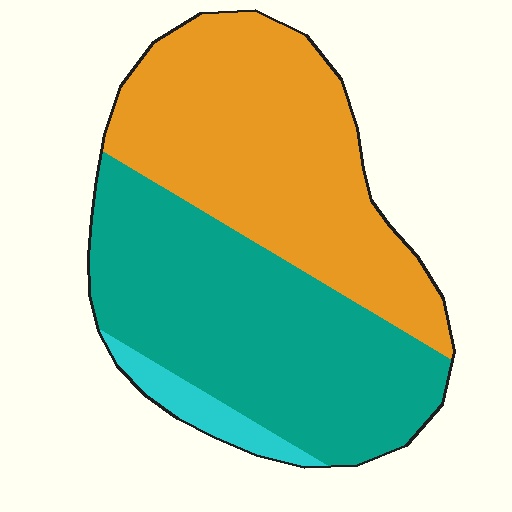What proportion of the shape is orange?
Orange takes up about one half (1/2) of the shape.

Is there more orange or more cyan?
Orange.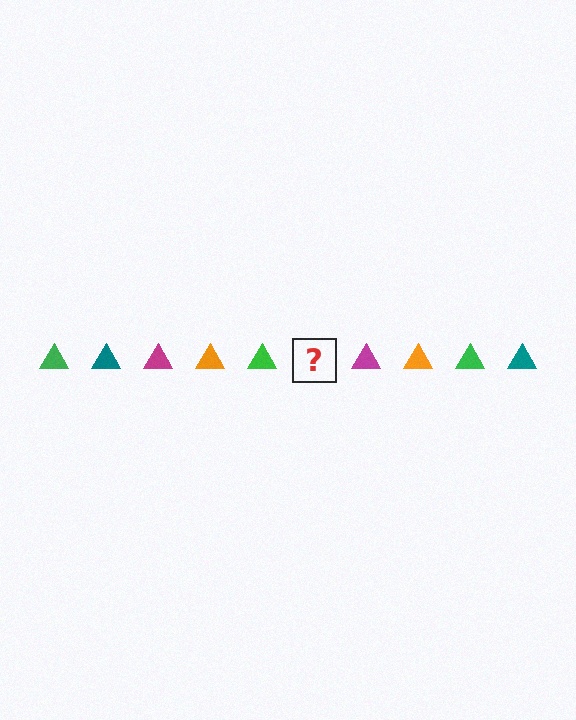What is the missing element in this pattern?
The missing element is a teal triangle.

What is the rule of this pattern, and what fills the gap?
The rule is that the pattern cycles through green, teal, magenta, orange triangles. The gap should be filled with a teal triangle.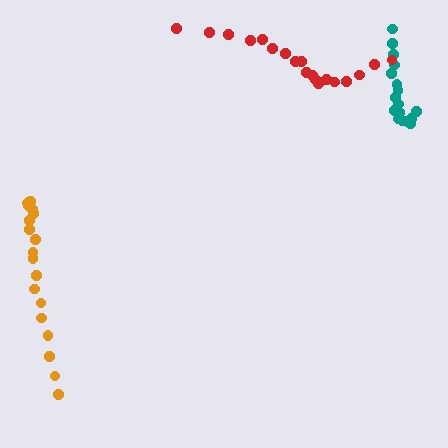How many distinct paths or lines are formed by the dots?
There are 3 distinct paths.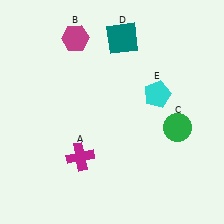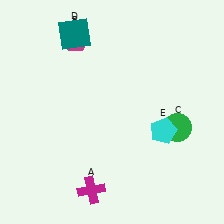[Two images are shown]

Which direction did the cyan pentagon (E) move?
The cyan pentagon (E) moved down.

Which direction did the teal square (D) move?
The teal square (D) moved left.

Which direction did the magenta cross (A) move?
The magenta cross (A) moved down.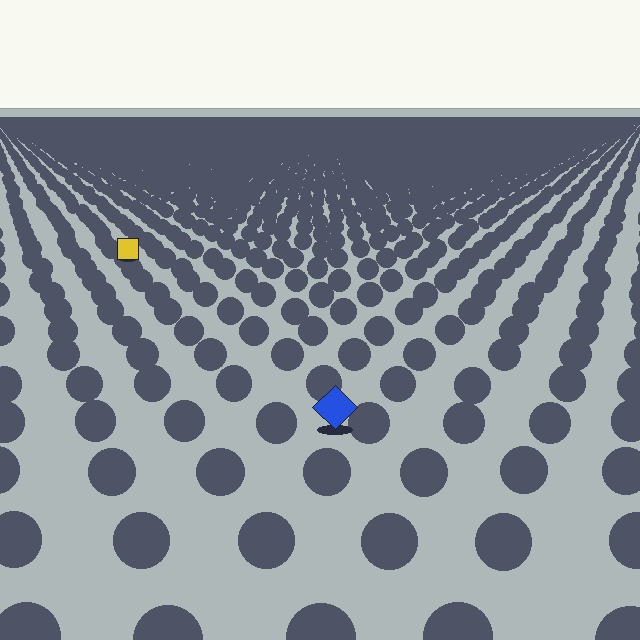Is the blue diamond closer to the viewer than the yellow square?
Yes. The blue diamond is closer — you can tell from the texture gradient: the ground texture is coarser near it.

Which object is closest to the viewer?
The blue diamond is closest. The texture marks near it are larger and more spread out.